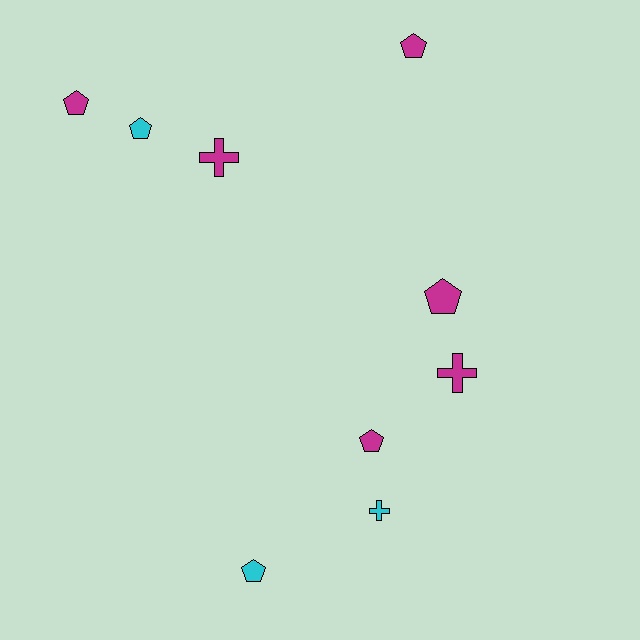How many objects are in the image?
There are 9 objects.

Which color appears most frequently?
Magenta, with 6 objects.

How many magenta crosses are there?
There are 2 magenta crosses.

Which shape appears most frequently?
Pentagon, with 6 objects.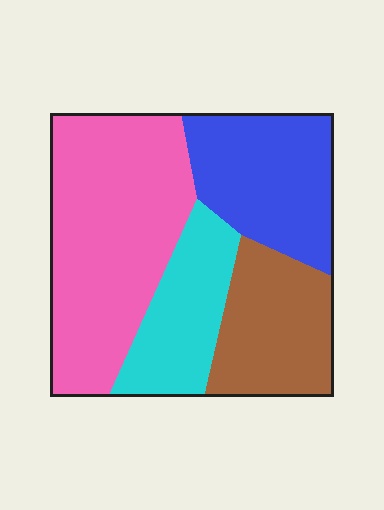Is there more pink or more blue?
Pink.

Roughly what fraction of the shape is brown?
Brown covers 20% of the shape.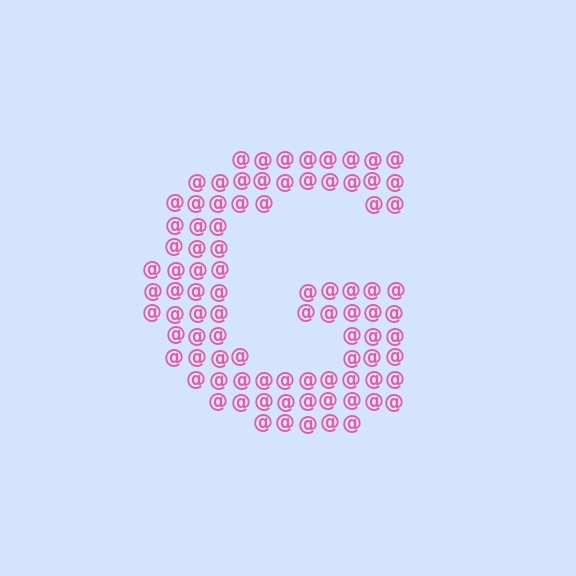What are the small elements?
The small elements are at signs.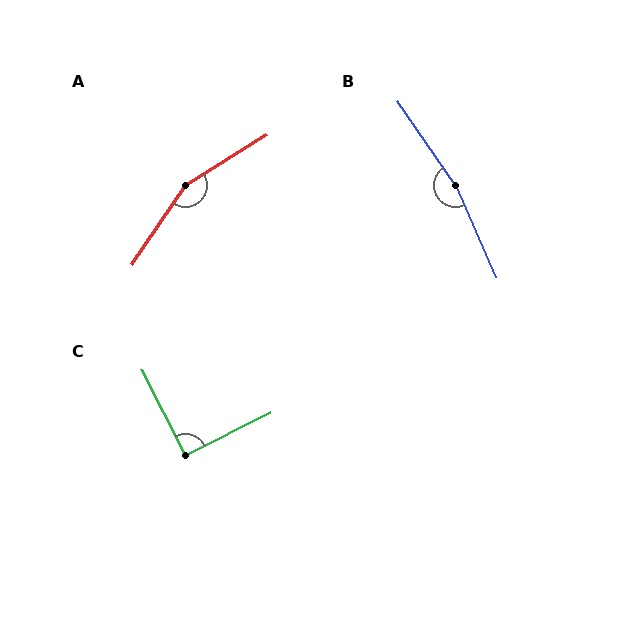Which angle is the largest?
B, at approximately 169 degrees.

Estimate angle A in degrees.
Approximately 155 degrees.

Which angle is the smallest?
C, at approximately 91 degrees.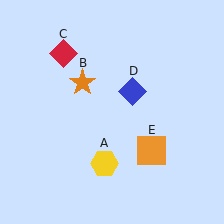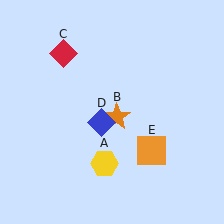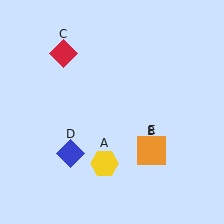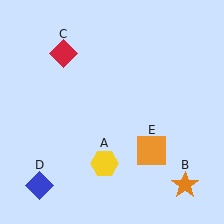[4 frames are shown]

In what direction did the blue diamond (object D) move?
The blue diamond (object D) moved down and to the left.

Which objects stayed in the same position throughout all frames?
Yellow hexagon (object A) and red diamond (object C) and orange square (object E) remained stationary.